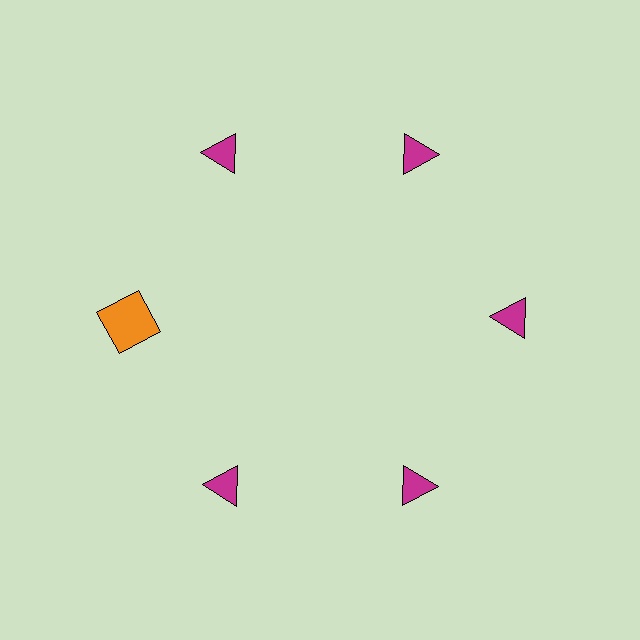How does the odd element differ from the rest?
It differs in both color (orange instead of magenta) and shape (square instead of triangle).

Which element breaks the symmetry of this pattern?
The orange square at roughly the 9 o'clock position breaks the symmetry. All other shapes are magenta triangles.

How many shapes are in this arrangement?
There are 6 shapes arranged in a ring pattern.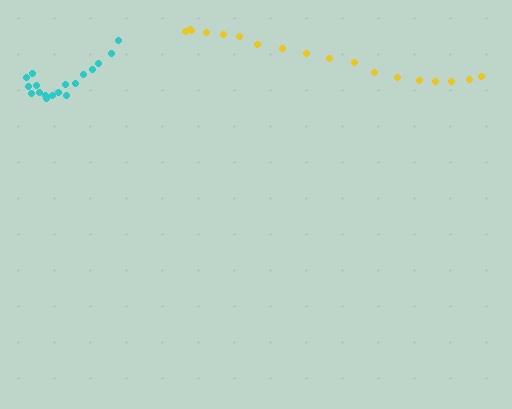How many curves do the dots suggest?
There are 2 distinct paths.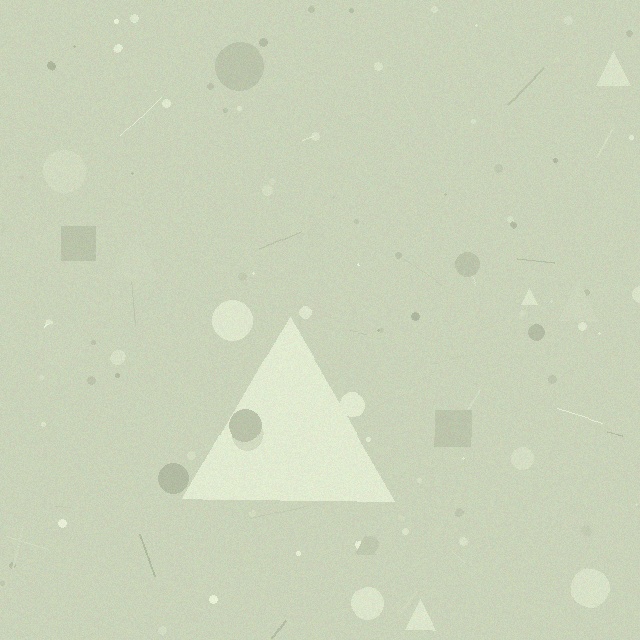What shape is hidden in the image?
A triangle is hidden in the image.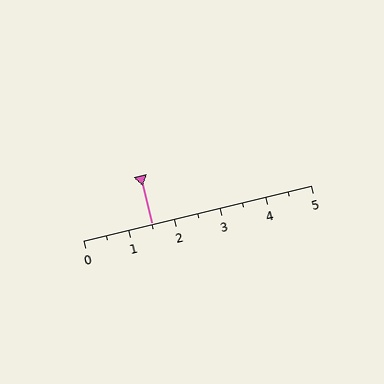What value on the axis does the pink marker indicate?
The marker indicates approximately 1.5.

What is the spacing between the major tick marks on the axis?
The major ticks are spaced 1 apart.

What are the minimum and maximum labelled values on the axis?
The axis runs from 0 to 5.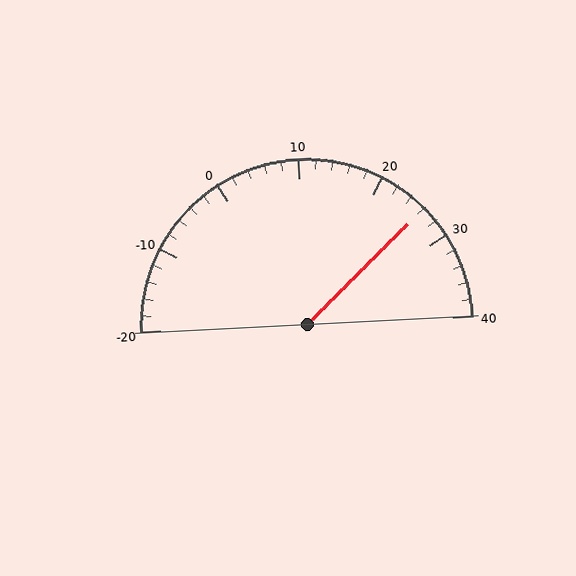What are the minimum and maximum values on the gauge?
The gauge ranges from -20 to 40.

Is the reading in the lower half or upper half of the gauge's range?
The reading is in the upper half of the range (-20 to 40).